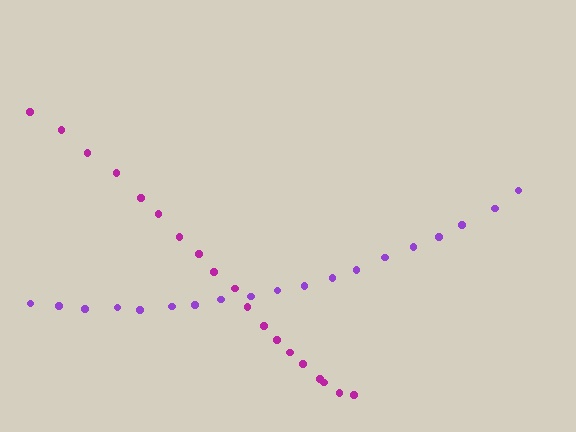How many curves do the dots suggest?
There are 2 distinct paths.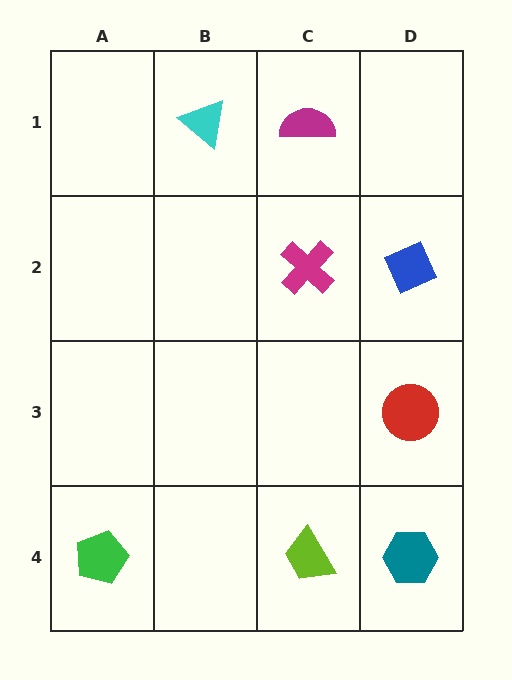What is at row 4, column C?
A lime trapezoid.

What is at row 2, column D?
A blue diamond.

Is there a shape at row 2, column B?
No, that cell is empty.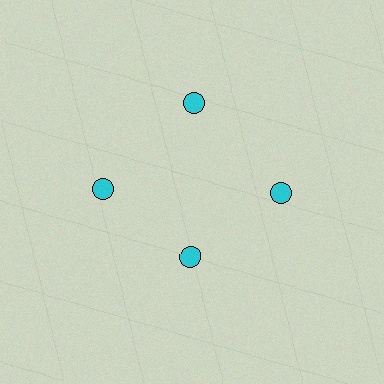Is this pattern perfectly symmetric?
No. The 4 cyan circles are arranged in a ring, but one element near the 6 o'clock position is pulled inward toward the center, breaking the 4-fold rotational symmetry.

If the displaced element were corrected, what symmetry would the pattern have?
It would have 4-fold rotational symmetry — the pattern would map onto itself every 90 degrees.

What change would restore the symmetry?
The symmetry would be restored by moving it outward, back onto the ring so that all 4 circles sit at equal angles and equal distance from the center.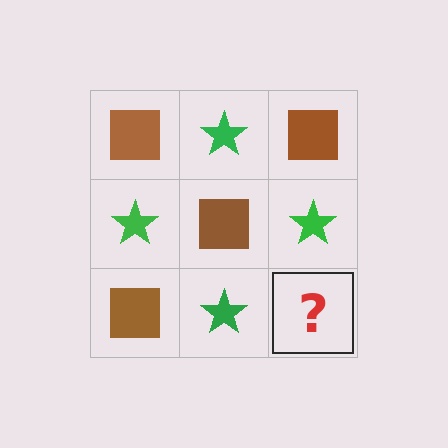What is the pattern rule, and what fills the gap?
The rule is that it alternates brown square and green star in a checkerboard pattern. The gap should be filled with a brown square.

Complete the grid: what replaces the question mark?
The question mark should be replaced with a brown square.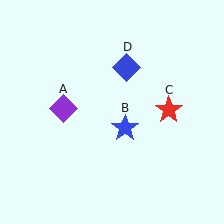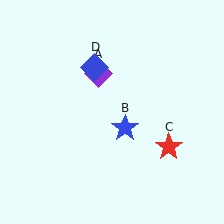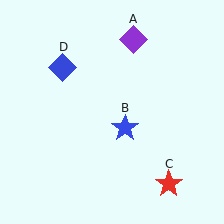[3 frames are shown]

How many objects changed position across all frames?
3 objects changed position: purple diamond (object A), red star (object C), blue diamond (object D).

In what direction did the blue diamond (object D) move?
The blue diamond (object D) moved left.